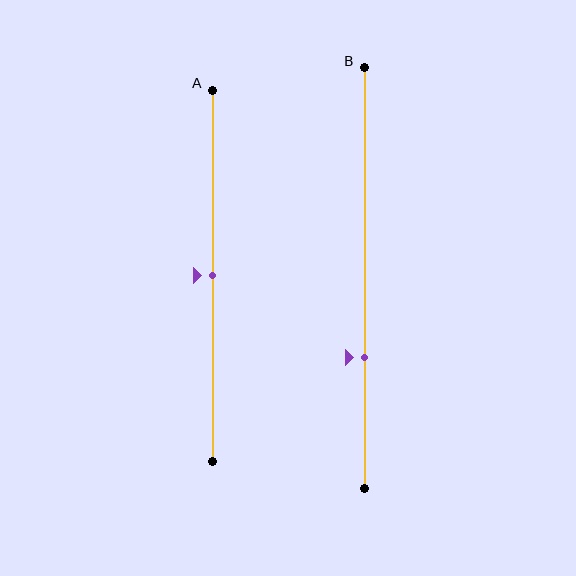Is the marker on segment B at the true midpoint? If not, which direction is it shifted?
No, the marker on segment B is shifted downward by about 19% of the segment length.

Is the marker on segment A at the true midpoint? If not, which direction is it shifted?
Yes, the marker on segment A is at the true midpoint.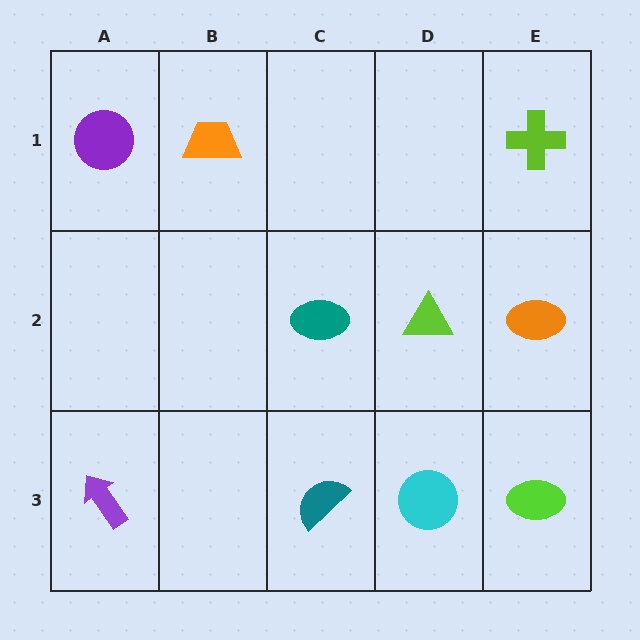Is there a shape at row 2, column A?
No, that cell is empty.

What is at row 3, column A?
A purple arrow.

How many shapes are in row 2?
3 shapes.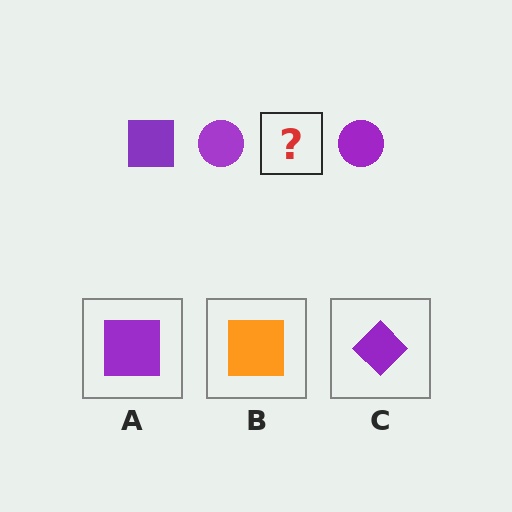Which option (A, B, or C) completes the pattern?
A.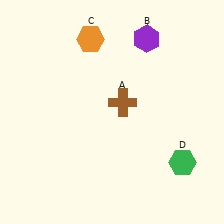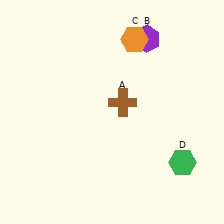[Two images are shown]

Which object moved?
The orange hexagon (C) moved right.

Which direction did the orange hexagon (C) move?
The orange hexagon (C) moved right.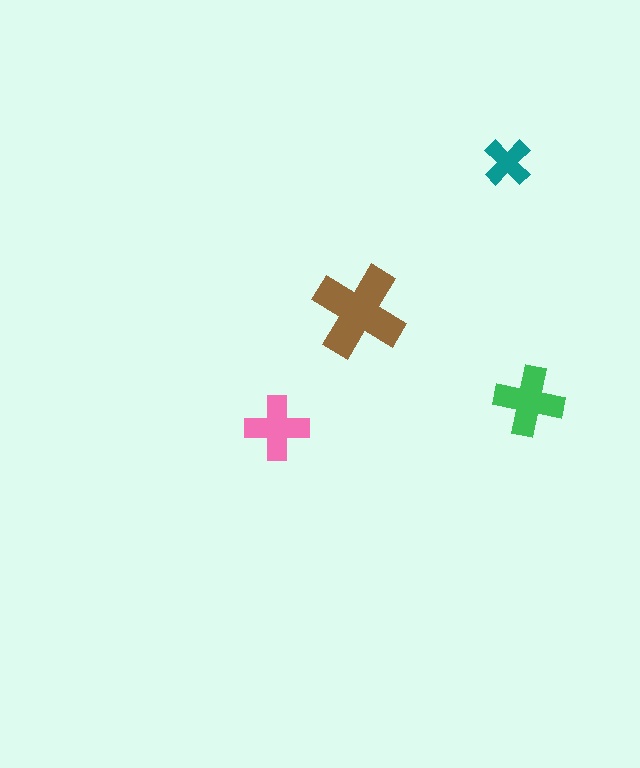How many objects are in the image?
There are 4 objects in the image.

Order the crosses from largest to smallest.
the brown one, the green one, the pink one, the teal one.